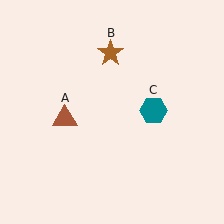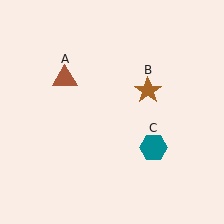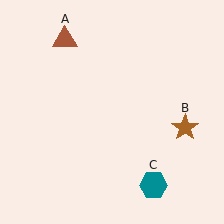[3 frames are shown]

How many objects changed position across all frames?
3 objects changed position: brown triangle (object A), brown star (object B), teal hexagon (object C).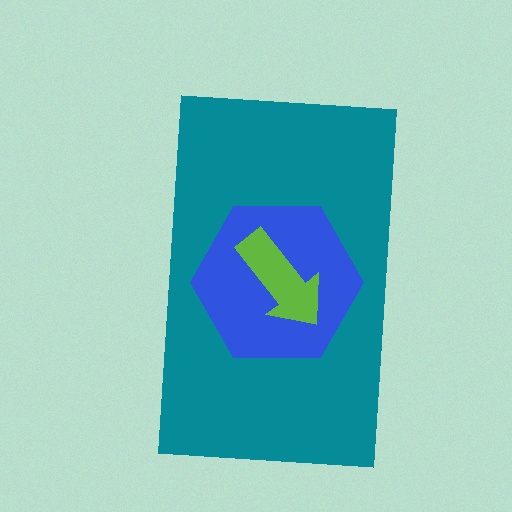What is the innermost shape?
The lime arrow.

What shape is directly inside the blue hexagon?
The lime arrow.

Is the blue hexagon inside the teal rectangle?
Yes.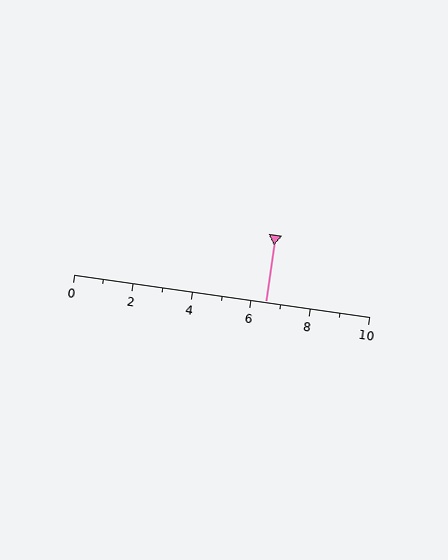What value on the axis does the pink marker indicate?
The marker indicates approximately 6.5.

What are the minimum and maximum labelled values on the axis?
The axis runs from 0 to 10.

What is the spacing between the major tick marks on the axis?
The major ticks are spaced 2 apart.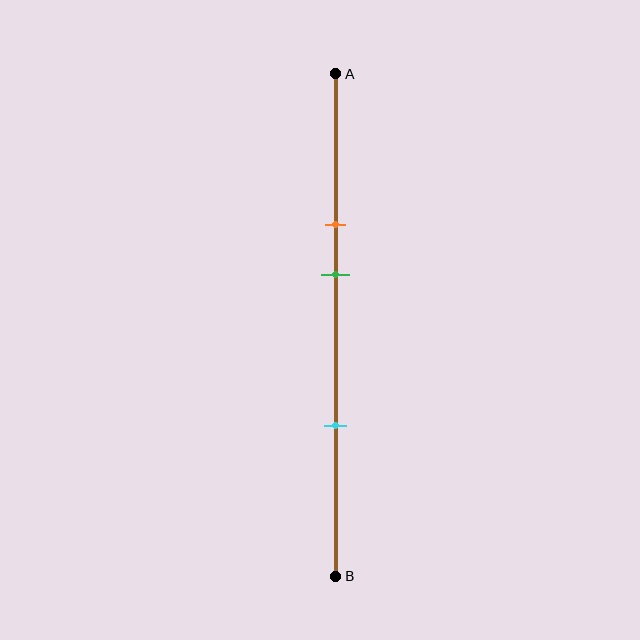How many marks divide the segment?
There are 3 marks dividing the segment.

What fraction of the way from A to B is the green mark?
The green mark is approximately 40% (0.4) of the way from A to B.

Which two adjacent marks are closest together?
The orange and green marks are the closest adjacent pair.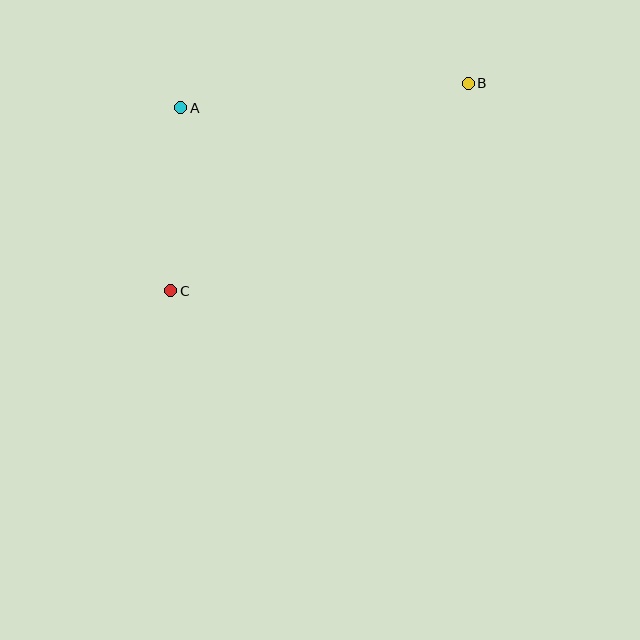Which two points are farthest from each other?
Points B and C are farthest from each other.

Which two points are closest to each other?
Points A and C are closest to each other.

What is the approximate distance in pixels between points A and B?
The distance between A and B is approximately 288 pixels.